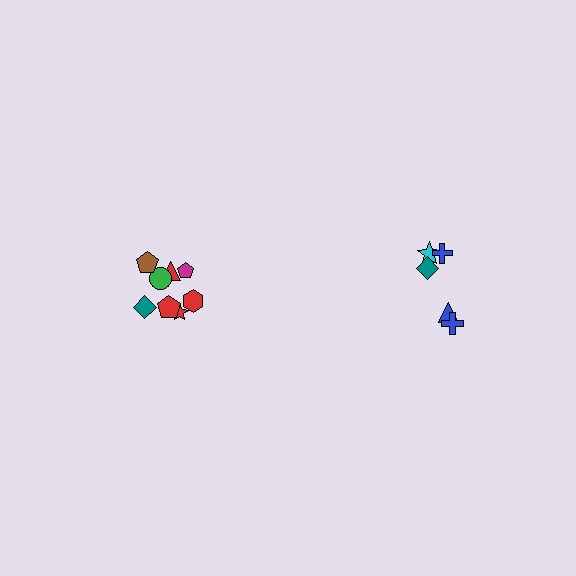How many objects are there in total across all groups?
There are 13 objects.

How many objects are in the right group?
There are 5 objects.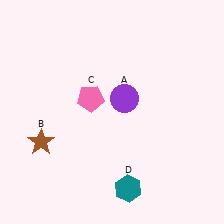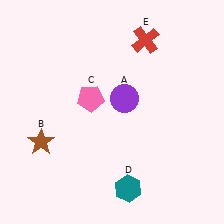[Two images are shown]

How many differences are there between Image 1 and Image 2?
There is 1 difference between the two images.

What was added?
A red cross (E) was added in Image 2.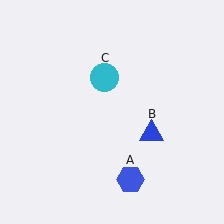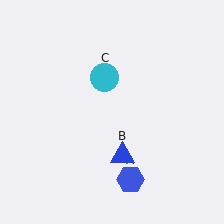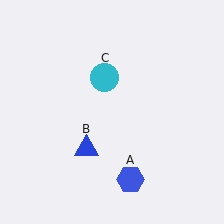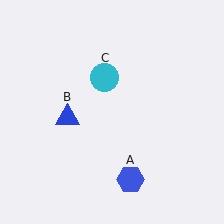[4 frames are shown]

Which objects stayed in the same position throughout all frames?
Blue hexagon (object A) and cyan circle (object C) remained stationary.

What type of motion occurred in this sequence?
The blue triangle (object B) rotated clockwise around the center of the scene.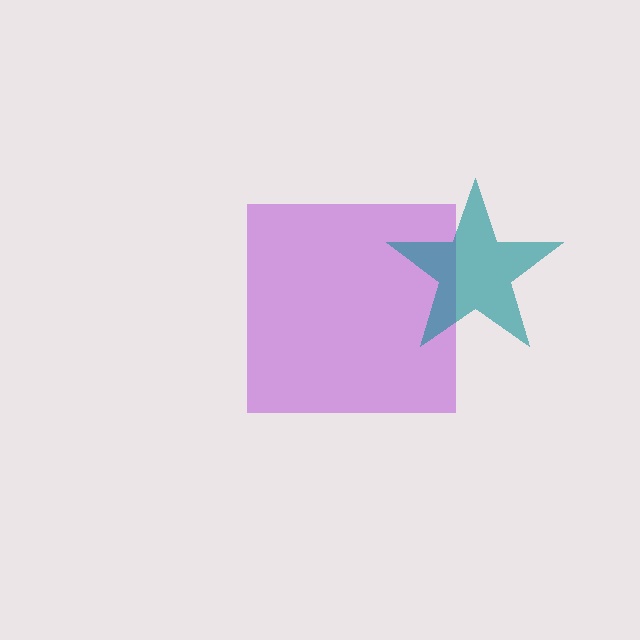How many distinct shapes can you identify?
There are 2 distinct shapes: a purple square, a teal star.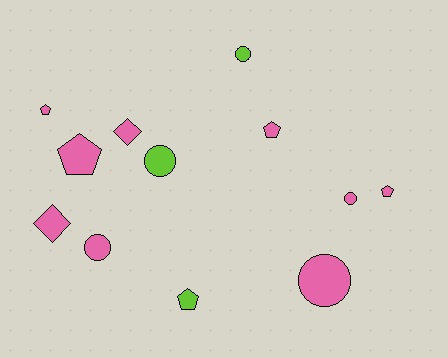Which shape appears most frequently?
Pentagon, with 5 objects.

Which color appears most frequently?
Pink, with 9 objects.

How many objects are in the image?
There are 12 objects.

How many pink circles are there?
There are 3 pink circles.